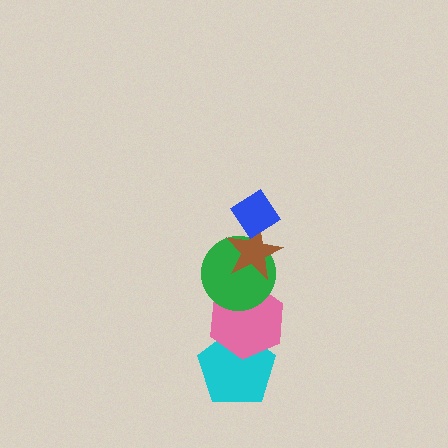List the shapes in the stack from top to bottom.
From top to bottom: the blue diamond, the brown star, the green circle, the pink hexagon, the cyan pentagon.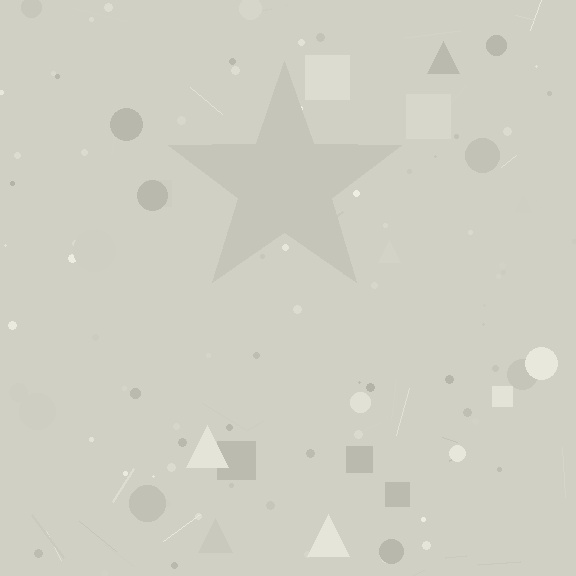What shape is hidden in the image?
A star is hidden in the image.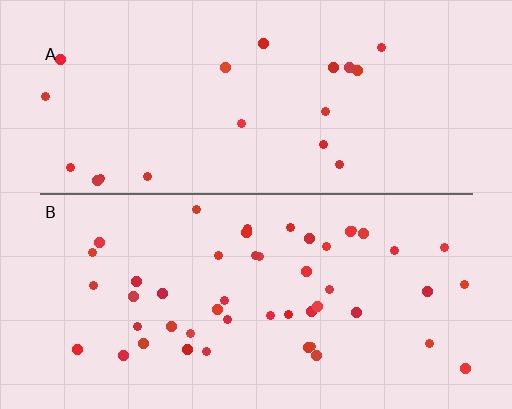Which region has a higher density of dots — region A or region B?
B (the bottom).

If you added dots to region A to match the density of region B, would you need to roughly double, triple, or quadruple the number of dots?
Approximately double.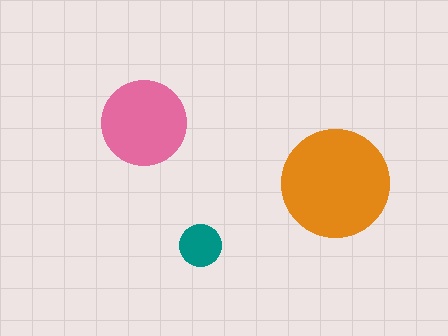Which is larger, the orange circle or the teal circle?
The orange one.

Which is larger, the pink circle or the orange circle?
The orange one.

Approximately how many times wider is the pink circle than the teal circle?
About 2 times wider.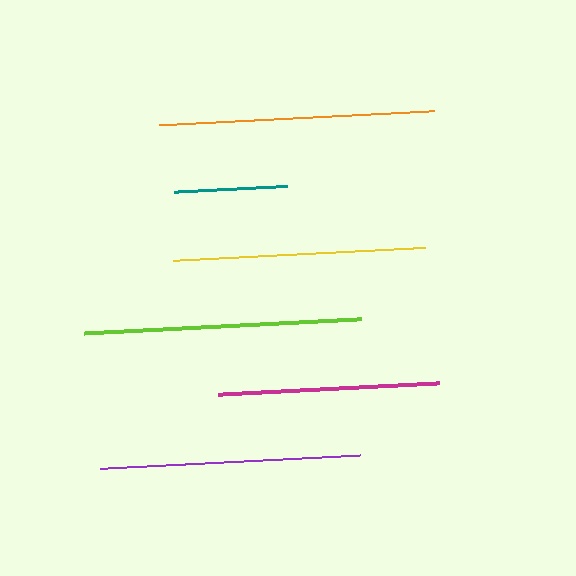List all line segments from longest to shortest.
From longest to shortest: lime, orange, purple, yellow, magenta, teal.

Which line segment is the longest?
The lime line is the longest at approximately 277 pixels.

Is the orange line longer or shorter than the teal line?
The orange line is longer than the teal line.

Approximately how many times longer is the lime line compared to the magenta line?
The lime line is approximately 1.3 times the length of the magenta line.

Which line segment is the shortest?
The teal line is the shortest at approximately 113 pixels.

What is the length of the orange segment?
The orange segment is approximately 275 pixels long.